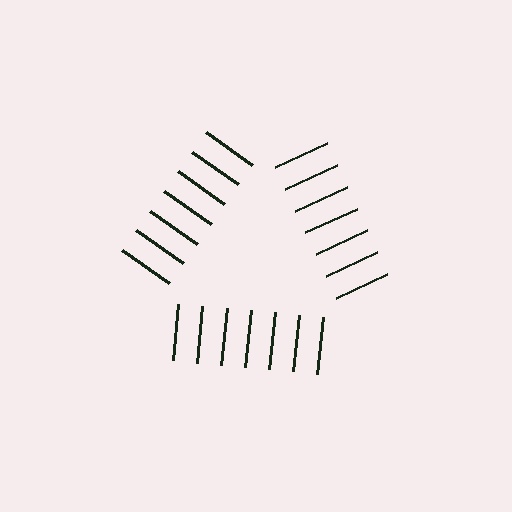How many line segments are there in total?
21 — 7 along each of the 3 edges.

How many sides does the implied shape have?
3 sides — the line-ends trace a triangle.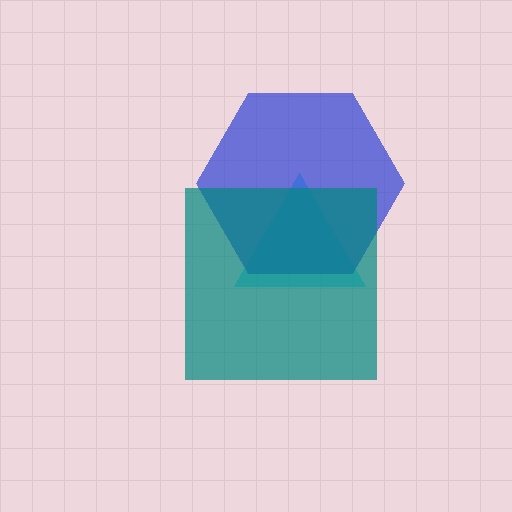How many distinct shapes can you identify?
There are 3 distinct shapes: a cyan triangle, a blue hexagon, a teal square.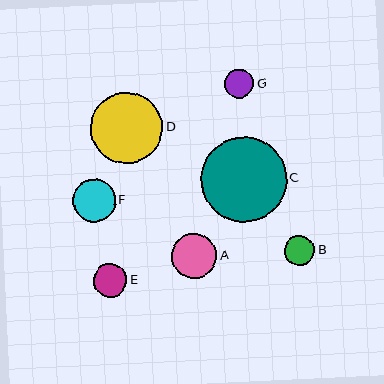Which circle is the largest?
Circle C is the largest with a size of approximately 85 pixels.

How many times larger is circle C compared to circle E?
Circle C is approximately 2.6 times the size of circle E.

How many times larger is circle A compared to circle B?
Circle A is approximately 1.5 times the size of circle B.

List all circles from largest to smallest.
From largest to smallest: C, D, A, F, E, B, G.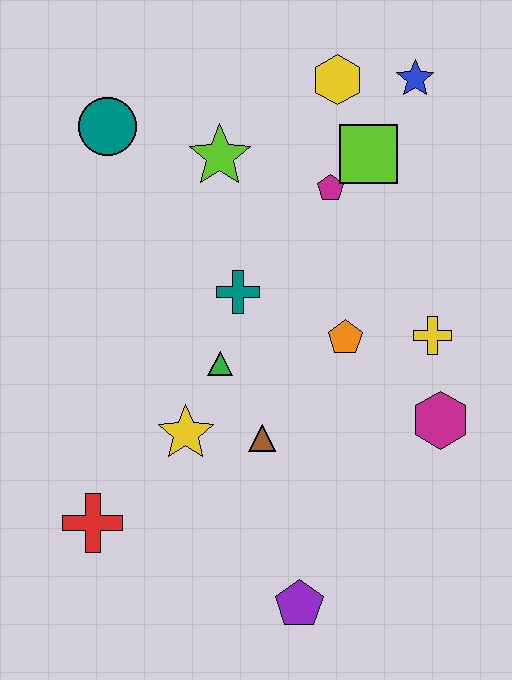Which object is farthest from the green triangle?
The blue star is farthest from the green triangle.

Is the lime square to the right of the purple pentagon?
Yes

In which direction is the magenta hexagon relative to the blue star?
The magenta hexagon is below the blue star.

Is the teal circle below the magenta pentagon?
No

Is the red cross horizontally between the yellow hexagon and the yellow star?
No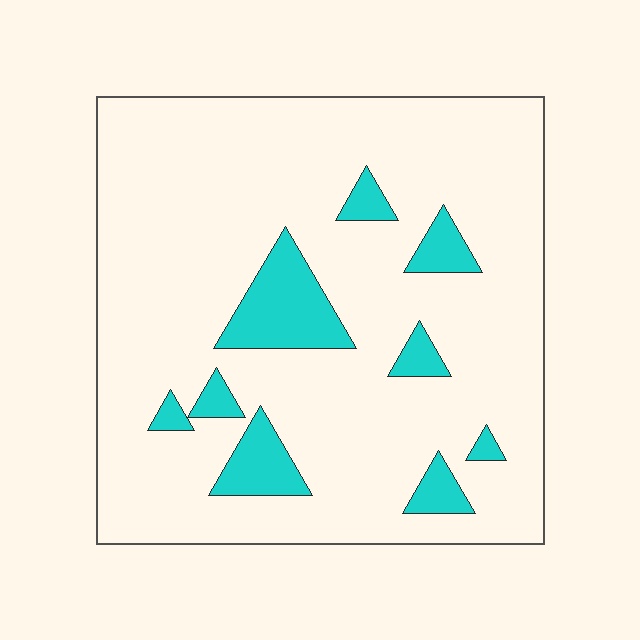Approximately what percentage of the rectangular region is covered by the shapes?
Approximately 15%.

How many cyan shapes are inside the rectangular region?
9.